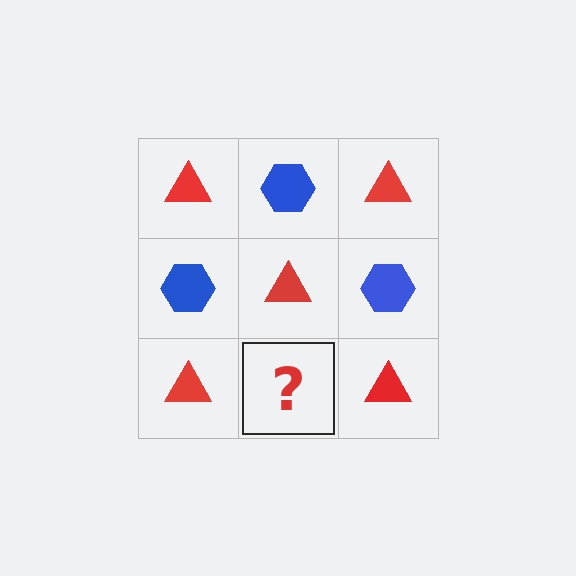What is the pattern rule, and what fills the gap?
The rule is that it alternates red triangle and blue hexagon in a checkerboard pattern. The gap should be filled with a blue hexagon.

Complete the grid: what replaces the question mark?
The question mark should be replaced with a blue hexagon.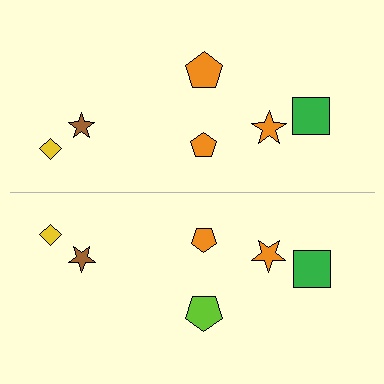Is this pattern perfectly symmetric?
No, the pattern is not perfectly symmetric. The lime pentagon on the bottom side breaks the symmetry — its mirror counterpart is orange.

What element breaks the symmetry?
The lime pentagon on the bottom side breaks the symmetry — its mirror counterpart is orange.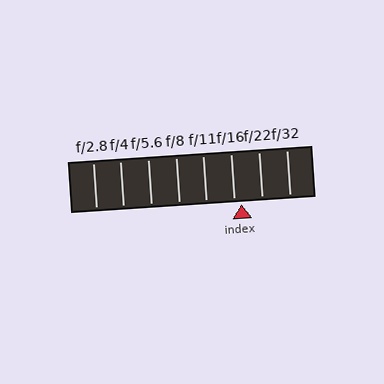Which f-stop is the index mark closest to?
The index mark is closest to f/16.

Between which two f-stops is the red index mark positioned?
The index mark is between f/16 and f/22.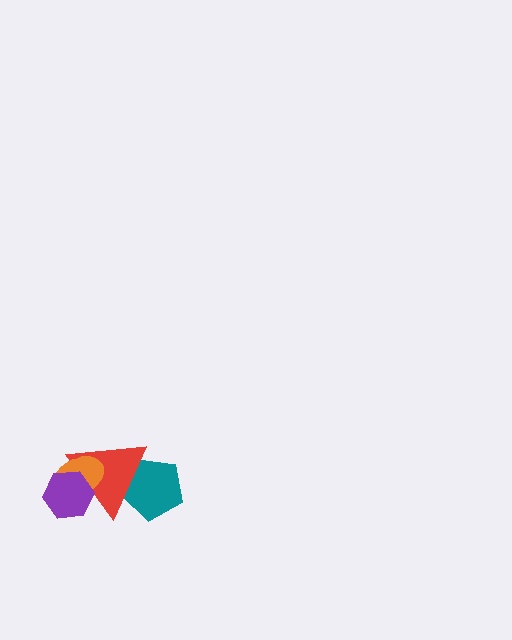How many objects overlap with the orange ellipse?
2 objects overlap with the orange ellipse.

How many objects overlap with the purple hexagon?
2 objects overlap with the purple hexagon.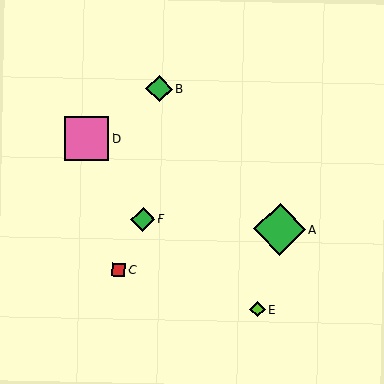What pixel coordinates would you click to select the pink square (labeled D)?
Click at (87, 138) to select the pink square D.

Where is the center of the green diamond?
The center of the green diamond is at (143, 219).